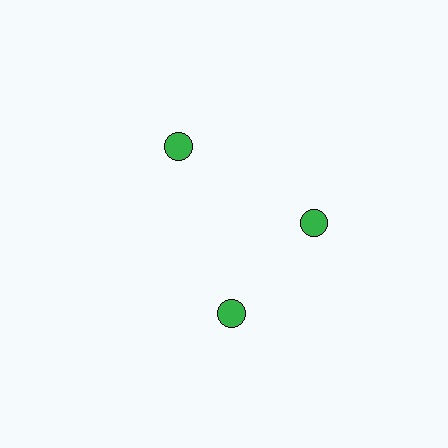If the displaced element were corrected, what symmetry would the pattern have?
It would have 3-fold rotational symmetry — the pattern would map onto itself every 120 degrees.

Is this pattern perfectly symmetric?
No. The 3 green circles are arranged in a ring, but one element near the 7 o'clock position is rotated out of alignment along the ring, breaking the 3-fold rotational symmetry.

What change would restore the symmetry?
The symmetry would be restored by rotating it back into even spacing with its neighbors so that all 3 circles sit at equal angles and equal distance from the center.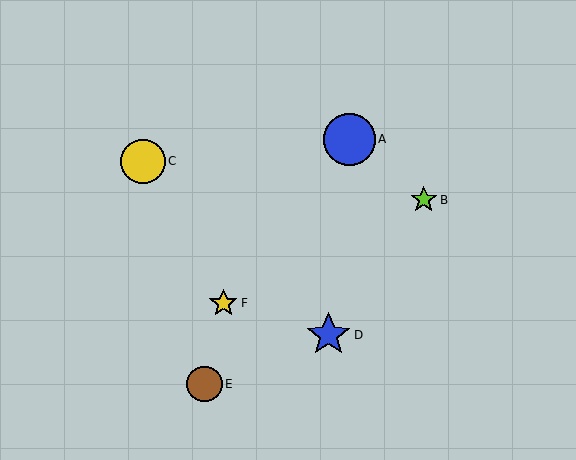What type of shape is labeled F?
Shape F is a yellow star.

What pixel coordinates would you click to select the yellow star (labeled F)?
Click at (223, 303) to select the yellow star F.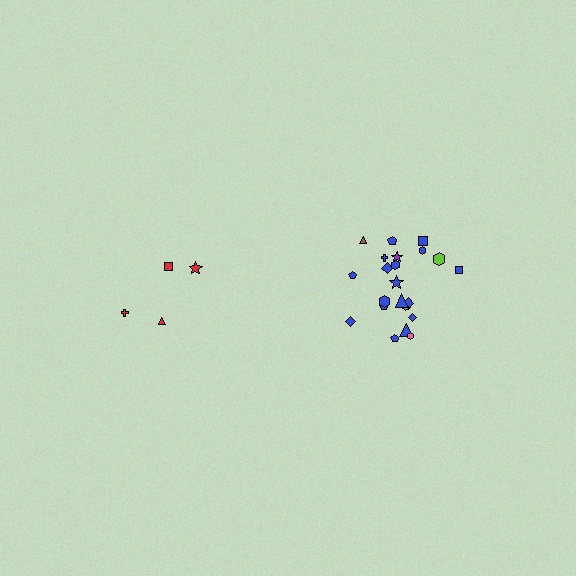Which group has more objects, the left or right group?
The right group.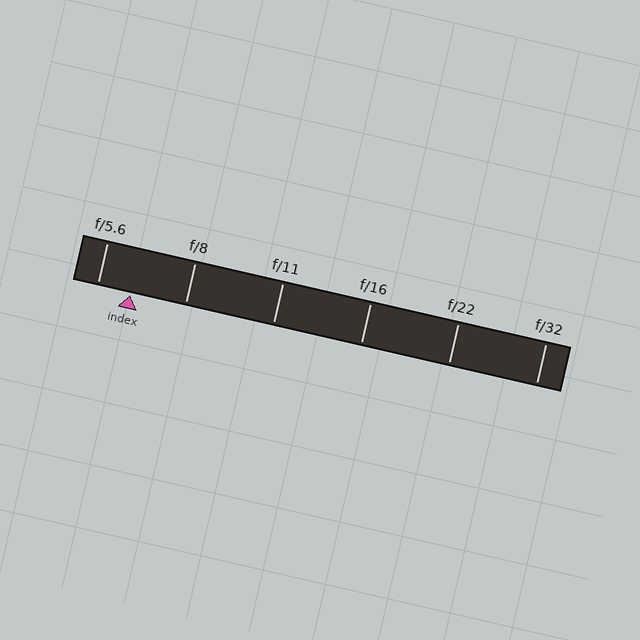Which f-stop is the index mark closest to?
The index mark is closest to f/5.6.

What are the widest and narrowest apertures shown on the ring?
The widest aperture shown is f/5.6 and the narrowest is f/32.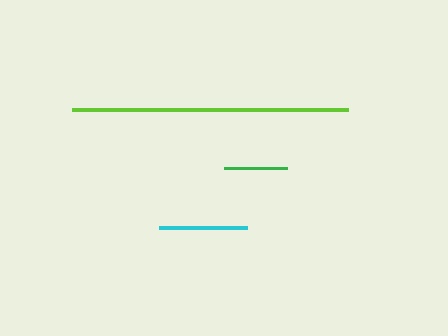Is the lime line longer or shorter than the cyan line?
The lime line is longer than the cyan line.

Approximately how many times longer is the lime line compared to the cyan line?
The lime line is approximately 3.1 times the length of the cyan line.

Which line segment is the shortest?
The green line is the shortest at approximately 63 pixels.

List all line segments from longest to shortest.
From longest to shortest: lime, cyan, green.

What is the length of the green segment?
The green segment is approximately 63 pixels long.